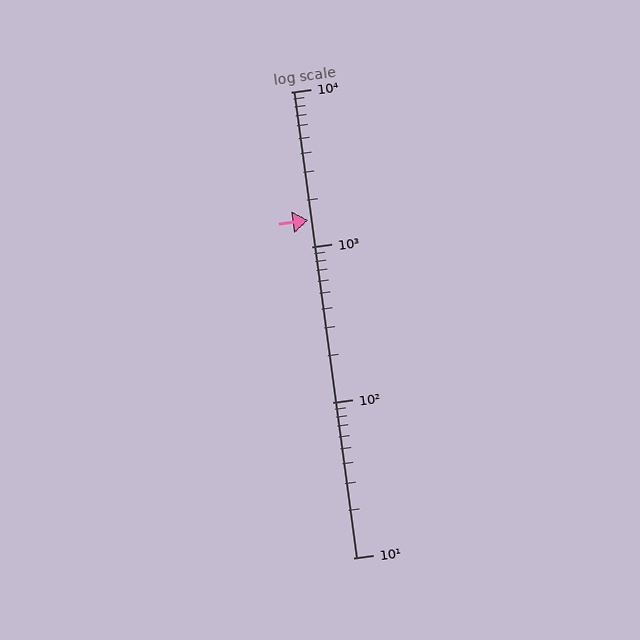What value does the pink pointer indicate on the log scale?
The pointer indicates approximately 1500.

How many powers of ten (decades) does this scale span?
The scale spans 3 decades, from 10 to 10000.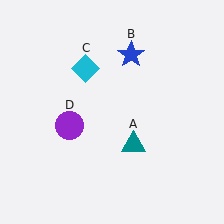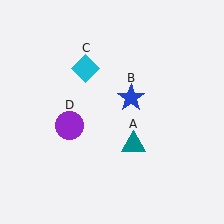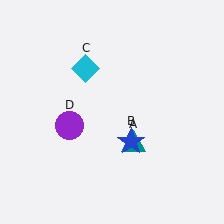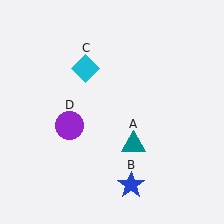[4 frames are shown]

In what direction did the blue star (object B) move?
The blue star (object B) moved down.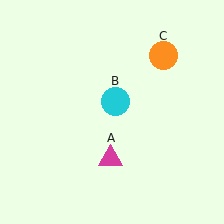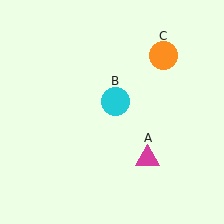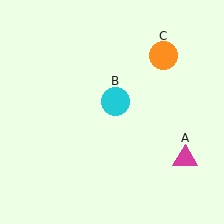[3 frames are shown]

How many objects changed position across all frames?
1 object changed position: magenta triangle (object A).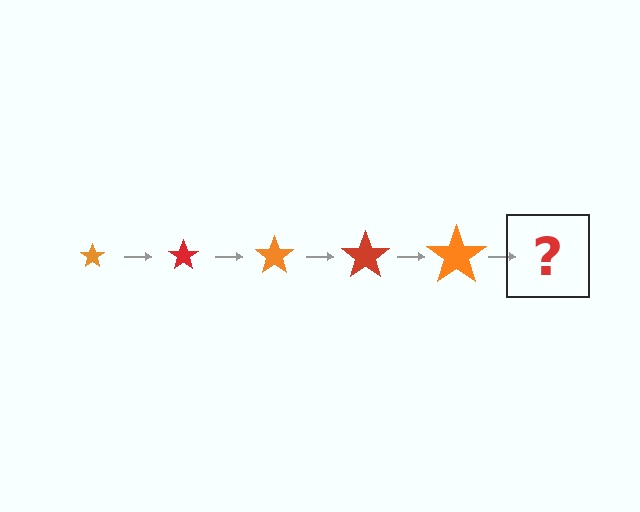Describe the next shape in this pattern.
It should be a red star, larger than the previous one.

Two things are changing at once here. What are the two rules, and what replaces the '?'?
The two rules are that the star grows larger each step and the color cycles through orange and red. The '?' should be a red star, larger than the previous one.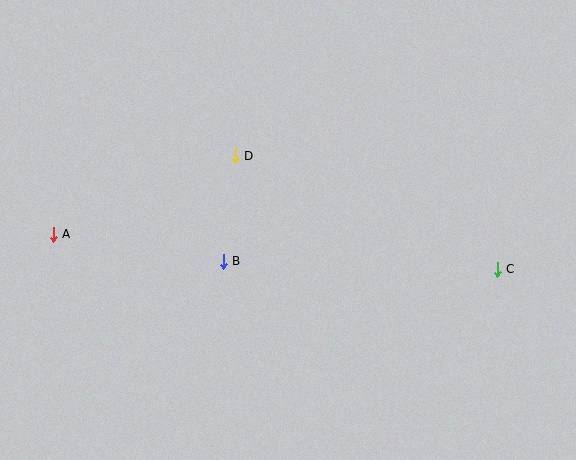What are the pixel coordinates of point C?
Point C is at (497, 269).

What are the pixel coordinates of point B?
Point B is at (223, 261).